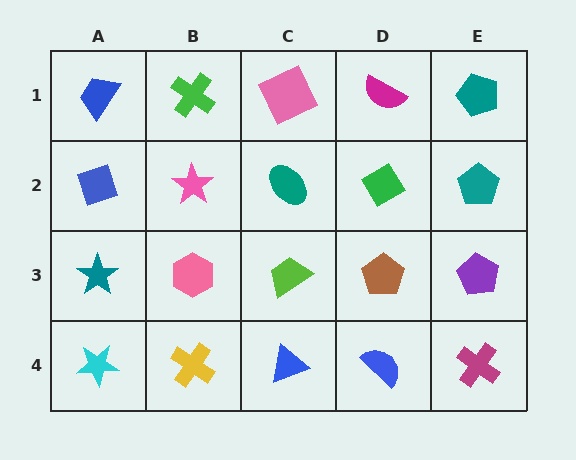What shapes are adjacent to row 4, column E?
A purple pentagon (row 3, column E), a blue semicircle (row 4, column D).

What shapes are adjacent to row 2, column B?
A green cross (row 1, column B), a pink hexagon (row 3, column B), a blue diamond (row 2, column A), a teal ellipse (row 2, column C).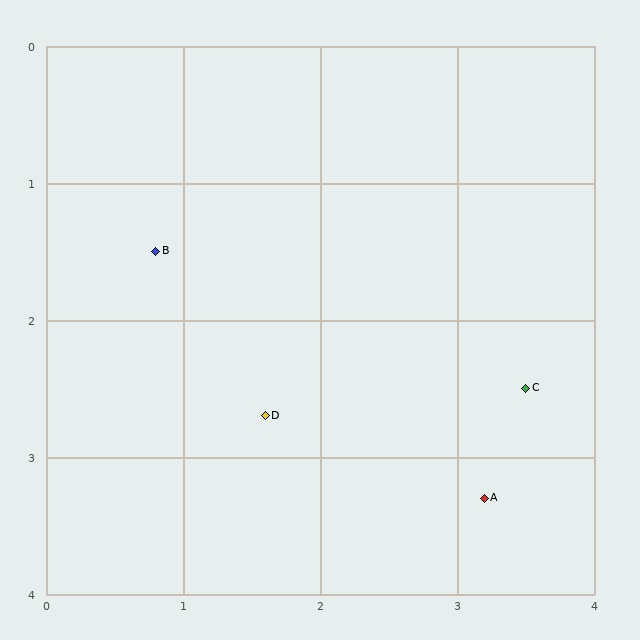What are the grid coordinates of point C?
Point C is at approximately (3.5, 2.5).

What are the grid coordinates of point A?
Point A is at approximately (3.2, 3.3).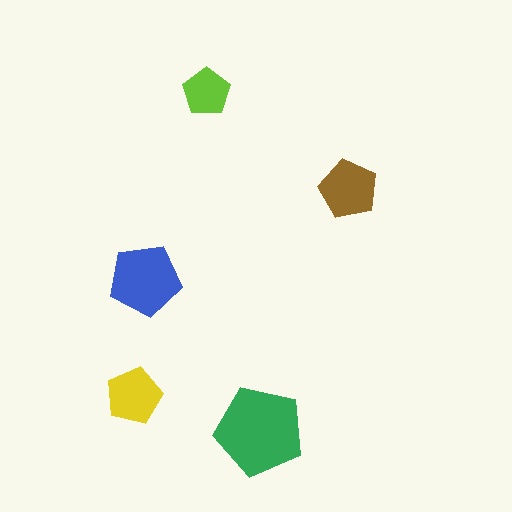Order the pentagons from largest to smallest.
the green one, the blue one, the brown one, the yellow one, the lime one.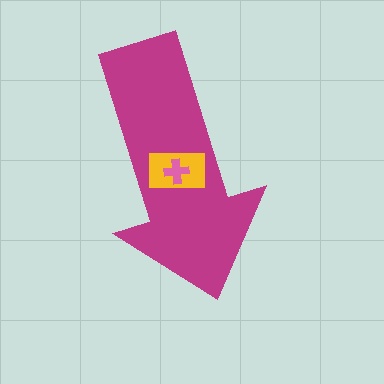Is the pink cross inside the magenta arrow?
Yes.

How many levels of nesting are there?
3.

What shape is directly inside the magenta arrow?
The yellow rectangle.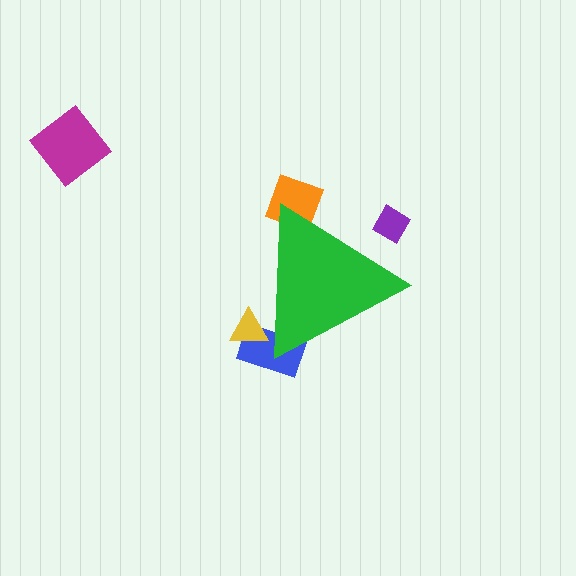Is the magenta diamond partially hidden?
No, the magenta diamond is fully visible.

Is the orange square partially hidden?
Yes, the orange square is partially hidden behind the green triangle.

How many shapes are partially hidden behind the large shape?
4 shapes are partially hidden.